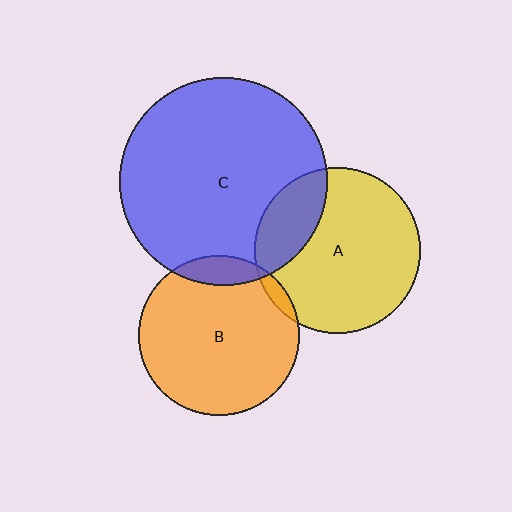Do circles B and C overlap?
Yes.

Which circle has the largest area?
Circle C (blue).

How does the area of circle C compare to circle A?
Approximately 1.6 times.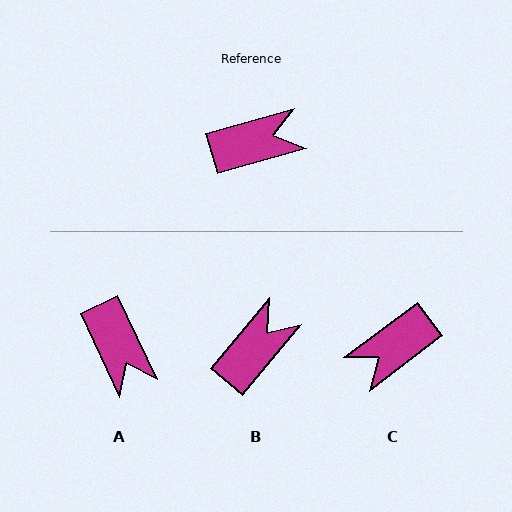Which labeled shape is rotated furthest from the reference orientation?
C, about 159 degrees away.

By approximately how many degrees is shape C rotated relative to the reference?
Approximately 159 degrees clockwise.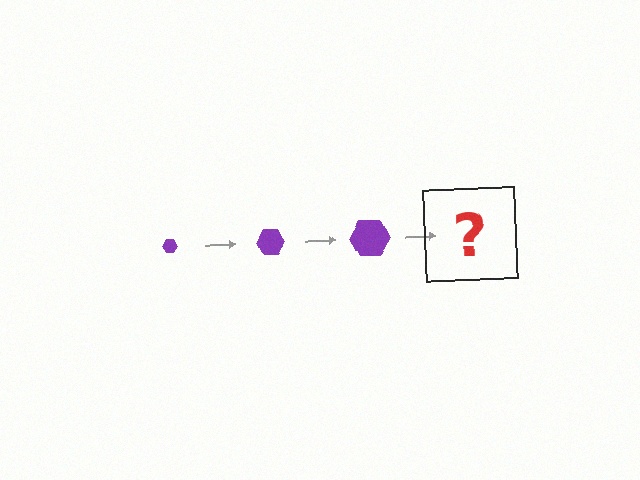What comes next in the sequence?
The next element should be a purple hexagon, larger than the previous one.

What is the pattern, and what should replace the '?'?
The pattern is that the hexagon gets progressively larger each step. The '?' should be a purple hexagon, larger than the previous one.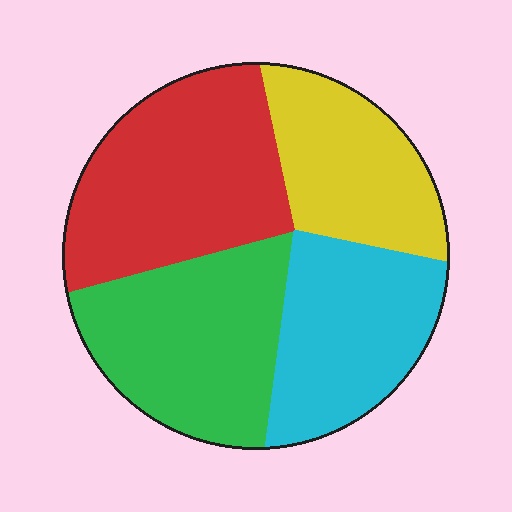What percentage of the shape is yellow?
Yellow takes up less than a quarter of the shape.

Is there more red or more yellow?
Red.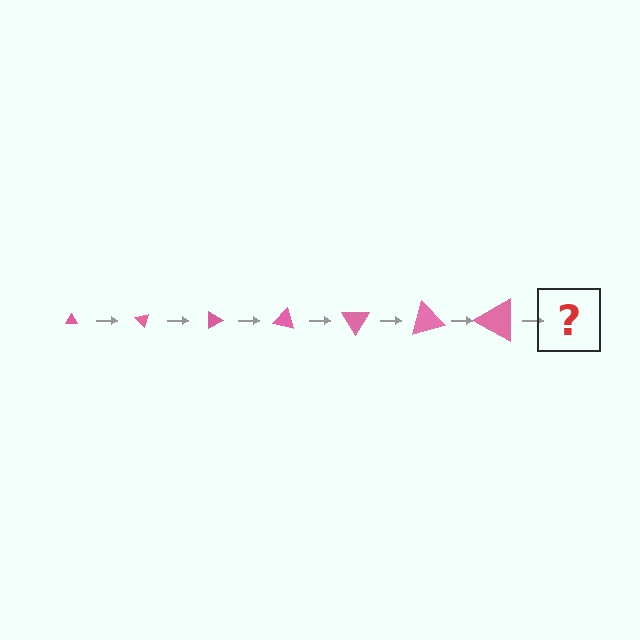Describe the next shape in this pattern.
It should be a triangle, larger than the previous one and rotated 315 degrees from the start.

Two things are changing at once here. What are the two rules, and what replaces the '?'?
The two rules are that the triangle grows larger each step and it rotates 45 degrees each step. The '?' should be a triangle, larger than the previous one and rotated 315 degrees from the start.